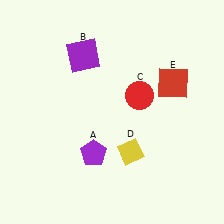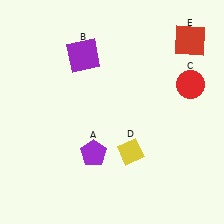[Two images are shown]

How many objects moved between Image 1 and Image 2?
2 objects moved between the two images.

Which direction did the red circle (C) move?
The red circle (C) moved right.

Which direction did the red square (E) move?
The red square (E) moved up.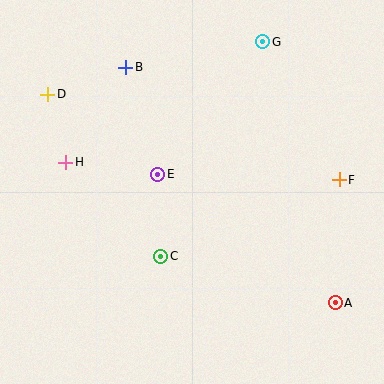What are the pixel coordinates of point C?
Point C is at (161, 256).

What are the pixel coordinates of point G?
Point G is at (263, 42).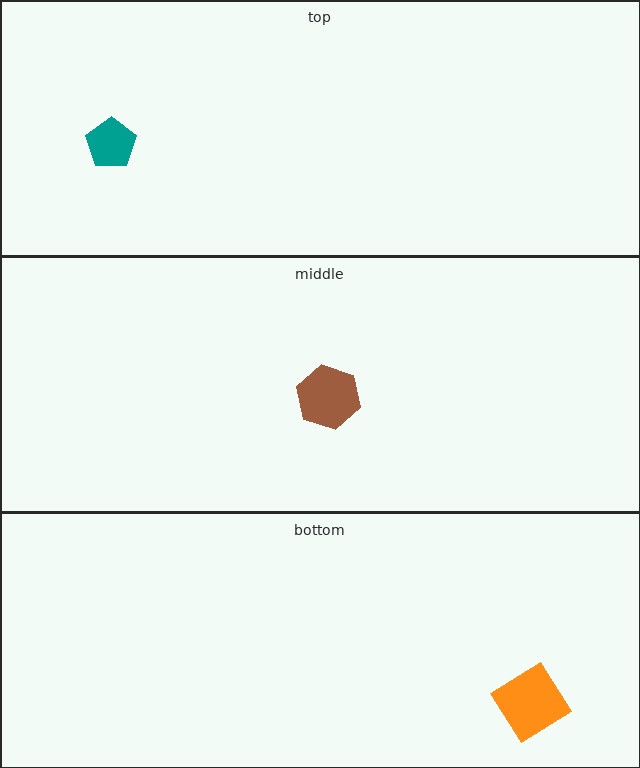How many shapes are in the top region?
1.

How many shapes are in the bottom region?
1.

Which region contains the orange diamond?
The bottom region.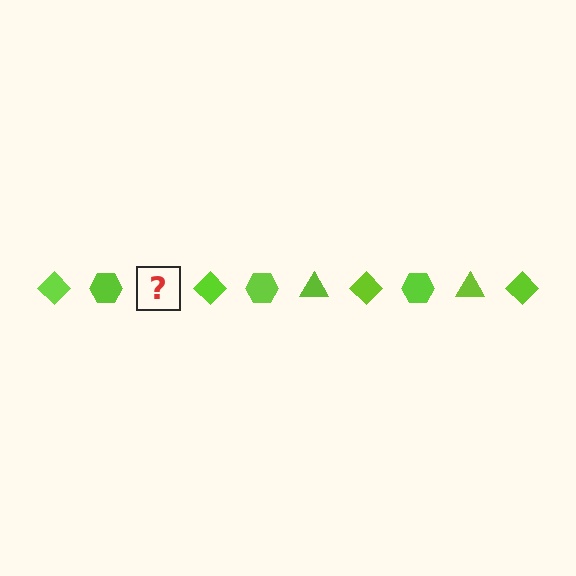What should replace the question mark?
The question mark should be replaced with a lime triangle.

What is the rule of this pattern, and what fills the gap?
The rule is that the pattern cycles through diamond, hexagon, triangle shapes in lime. The gap should be filled with a lime triangle.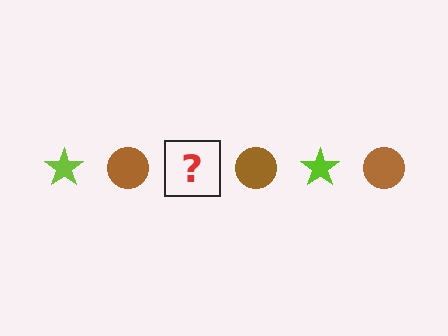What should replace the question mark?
The question mark should be replaced with a lime star.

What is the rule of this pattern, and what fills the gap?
The rule is that the pattern alternates between lime star and brown circle. The gap should be filled with a lime star.